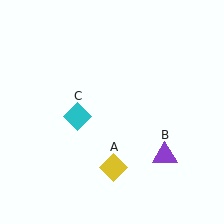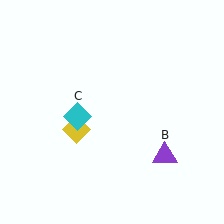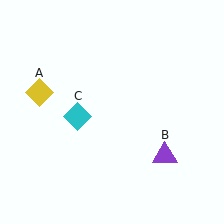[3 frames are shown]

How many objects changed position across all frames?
1 object changed position: yellow diamond (object A).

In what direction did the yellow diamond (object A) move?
The yellow diamond (object A) moved up and to the left.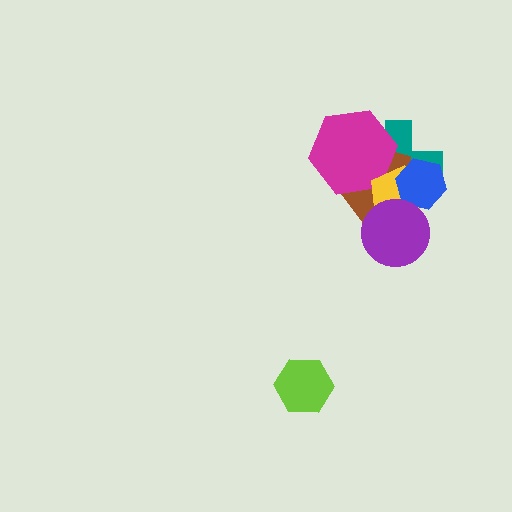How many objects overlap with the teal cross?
5 objects overlap with the teal cross.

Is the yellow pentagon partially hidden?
Yes, it is partially covered by another shape.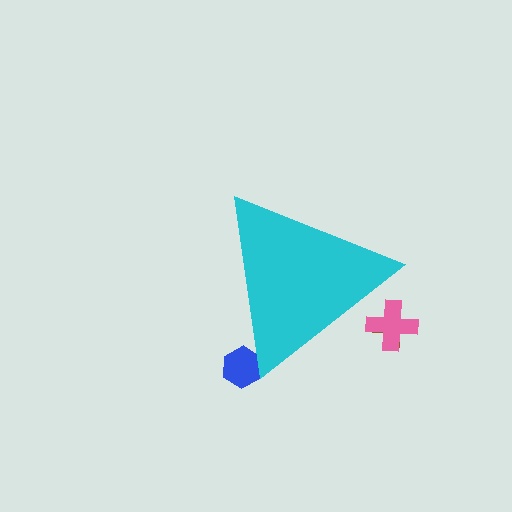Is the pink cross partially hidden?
Yes, the pink cross is partially hidden behind the cyan triangle.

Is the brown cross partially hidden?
Yes, the brown cross is partially hidden behind the cyan triangle.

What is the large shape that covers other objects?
A cyan triangle.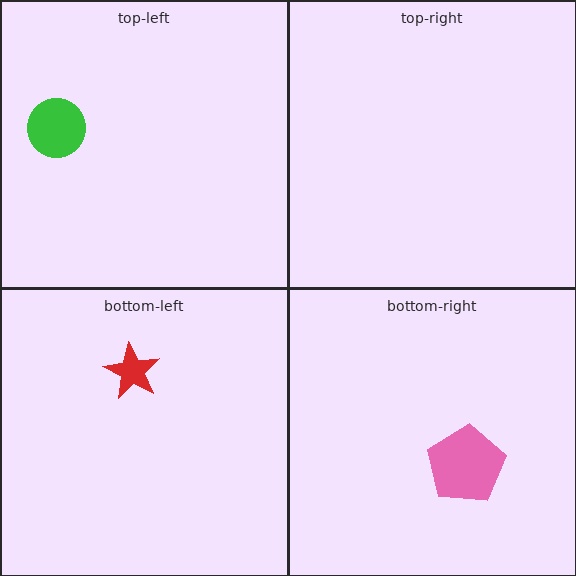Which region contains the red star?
The bottom-left region.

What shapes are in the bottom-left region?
The red star.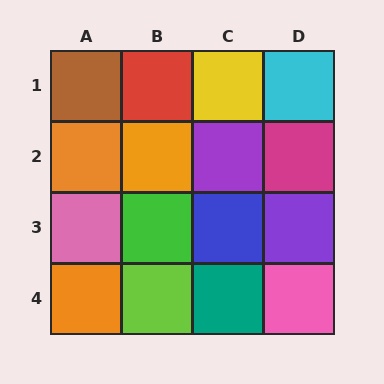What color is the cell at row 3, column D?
Purple.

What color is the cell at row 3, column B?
Green.